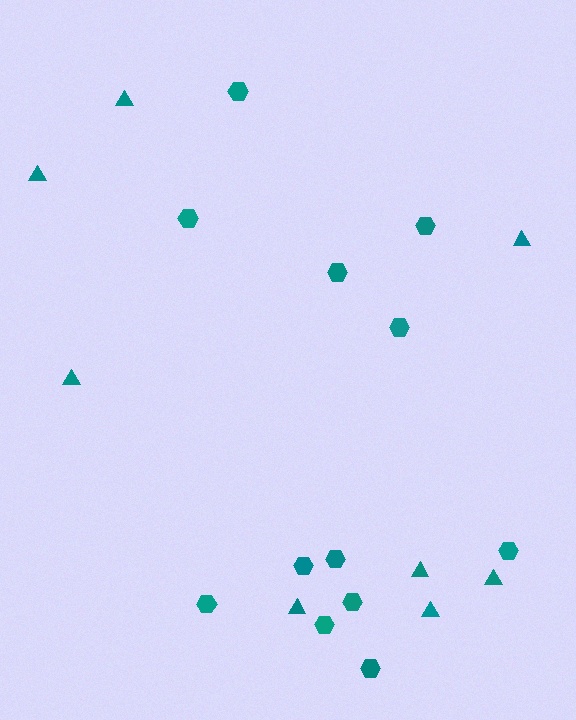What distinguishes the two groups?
There are 2 groups: one group of hexagons (12) and one group of triangles (8).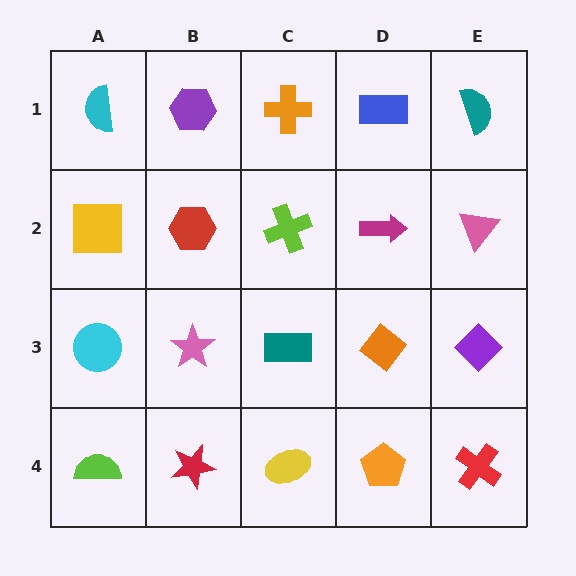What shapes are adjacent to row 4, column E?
A purple diamond (row 3, column E), an orange pentagon (row 4, column D).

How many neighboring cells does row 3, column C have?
4.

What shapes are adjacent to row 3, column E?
A pink triangle (row 2, column E), a red cross (row 4, column E), an orange diamond (row 3, column D).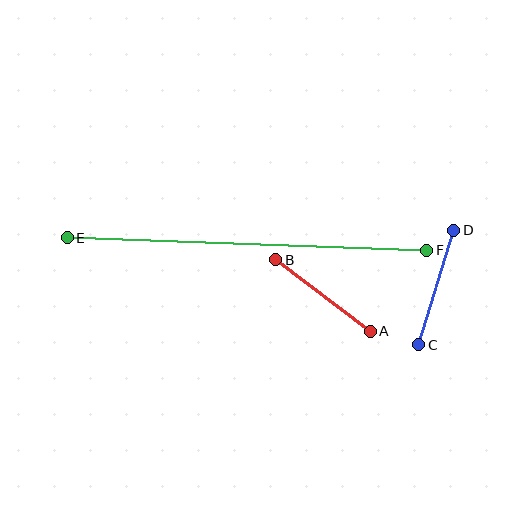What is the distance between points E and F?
The distance is approximately 360 pixels.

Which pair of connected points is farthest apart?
Points E and F are farthest apart.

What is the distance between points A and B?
The distance is approximately 118 pixels.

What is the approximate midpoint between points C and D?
The midpoint is at approximately (436, 287) pixels.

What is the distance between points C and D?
The distance is approximately 120 pixels.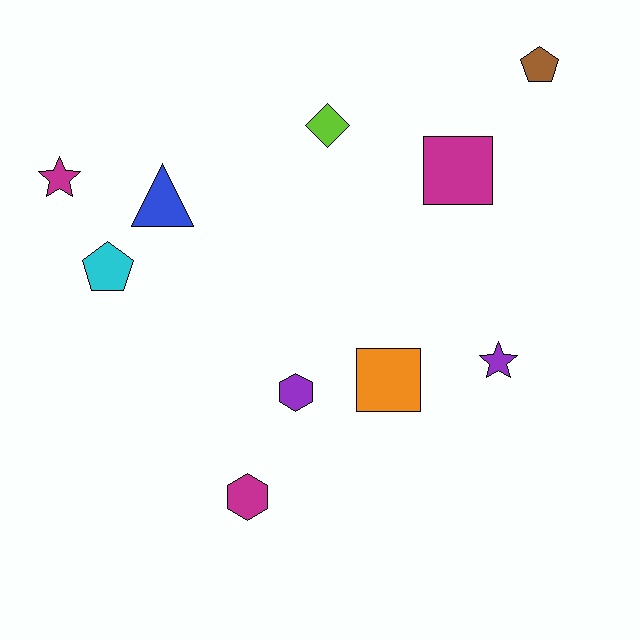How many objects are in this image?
There are 10 objects.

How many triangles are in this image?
There is 1 triangle.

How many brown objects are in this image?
There is 1 brown object.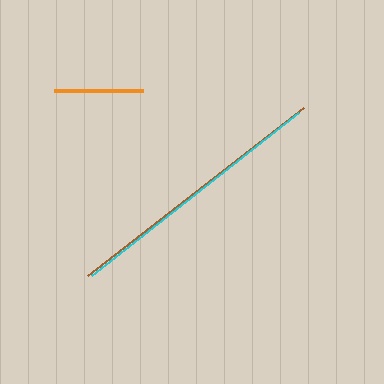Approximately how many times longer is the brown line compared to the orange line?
The brown line is approximately 3.1 times the length of the orange line.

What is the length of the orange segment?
The orange segment is approximately 89 pixels long.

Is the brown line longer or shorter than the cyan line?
The brown line is longer than the cyan line.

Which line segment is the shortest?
The orange line is the shortest at approximately 89 pixels.